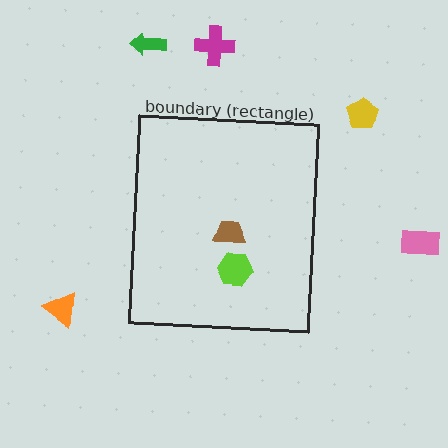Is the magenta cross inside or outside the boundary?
Outside.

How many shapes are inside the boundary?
2 inside, 5 outside.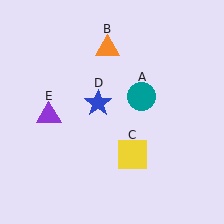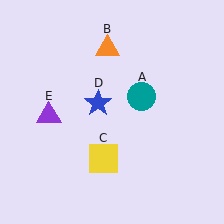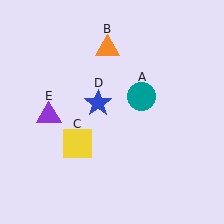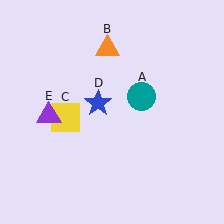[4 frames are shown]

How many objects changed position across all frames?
1 object changed position: yellow square (object C).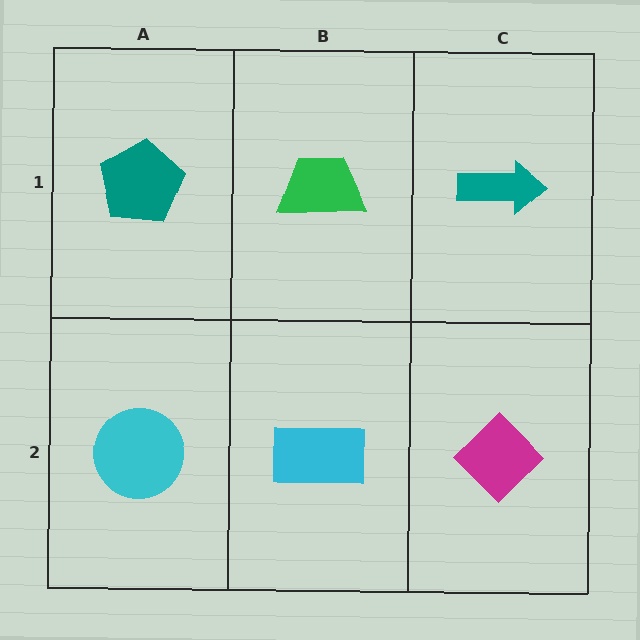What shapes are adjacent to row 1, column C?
A magenta diamond (row 2, column C), a green trapezoid (row 1, column B).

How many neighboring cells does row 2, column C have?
2.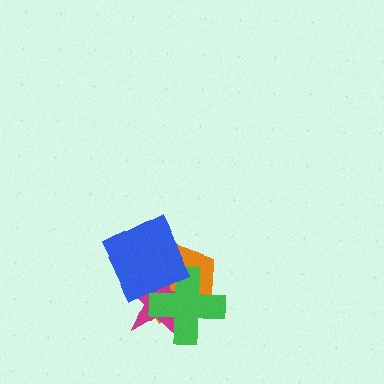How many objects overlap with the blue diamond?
3 objects overlap with the blue diamond.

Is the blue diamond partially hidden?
No, no other shape covers it.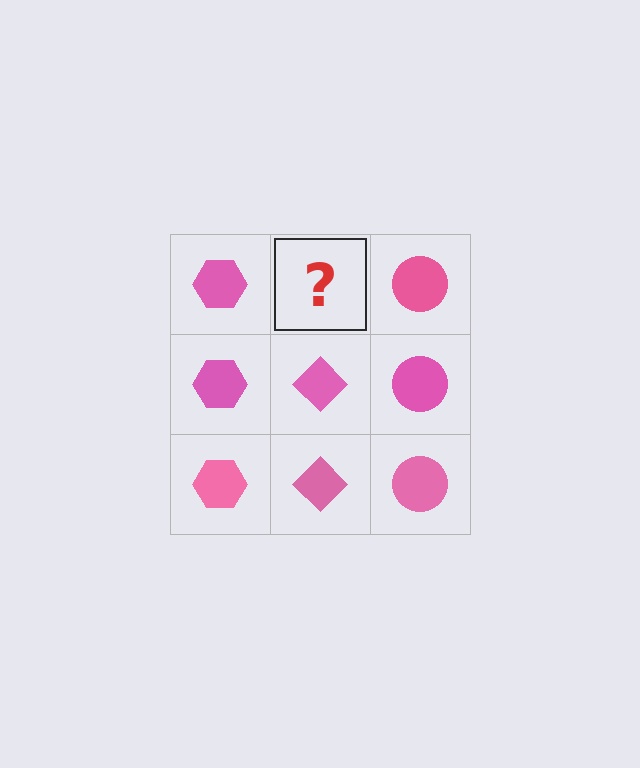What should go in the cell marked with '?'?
The missing cell should contain a pink diamond.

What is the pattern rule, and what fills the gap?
The rule is that each column has a consistent shape. The gap should be filled with a pink diamond.